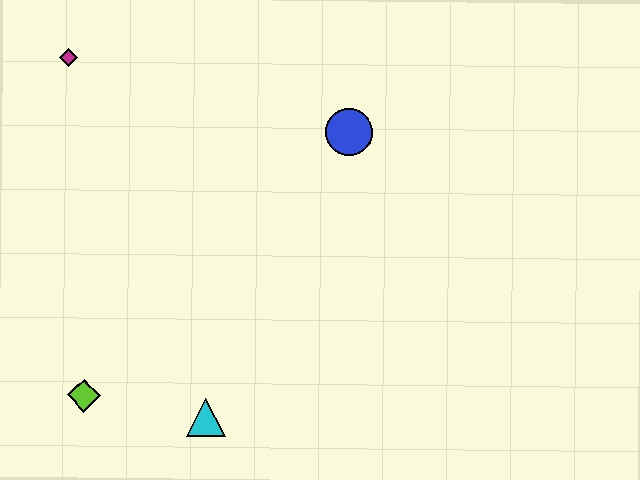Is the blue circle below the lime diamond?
No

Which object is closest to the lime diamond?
The cyan triangle is closest to the lime diamond.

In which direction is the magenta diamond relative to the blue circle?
The magenta diamond is to the left of the blue circle.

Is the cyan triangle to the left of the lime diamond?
No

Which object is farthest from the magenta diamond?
The cyan triangle is farthest from the magenta diamond.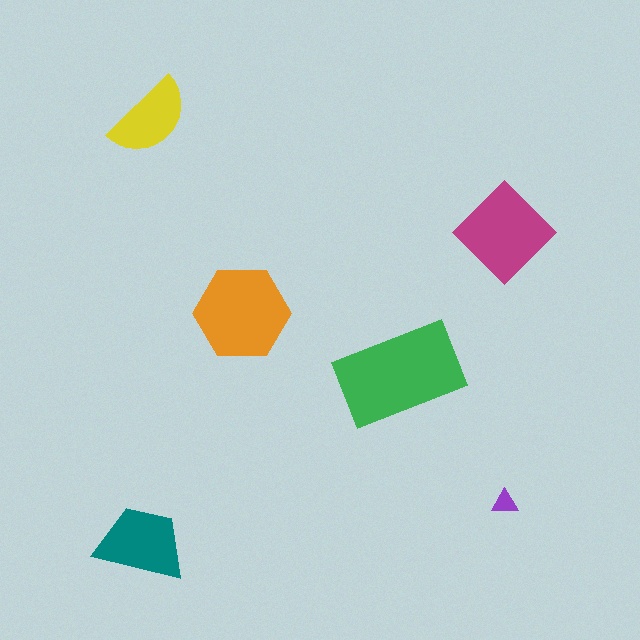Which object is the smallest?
The purple triangle.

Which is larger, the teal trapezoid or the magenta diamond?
The magenta diamond.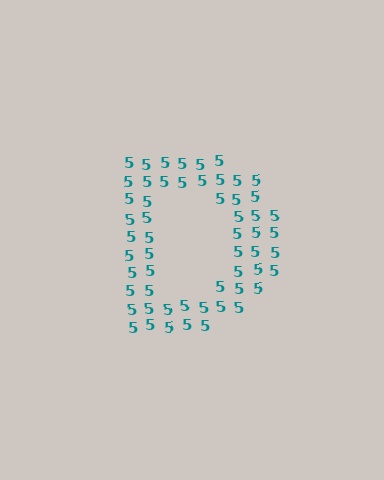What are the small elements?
The small elements are digit 5's.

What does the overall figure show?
The overall figure shows the letter D.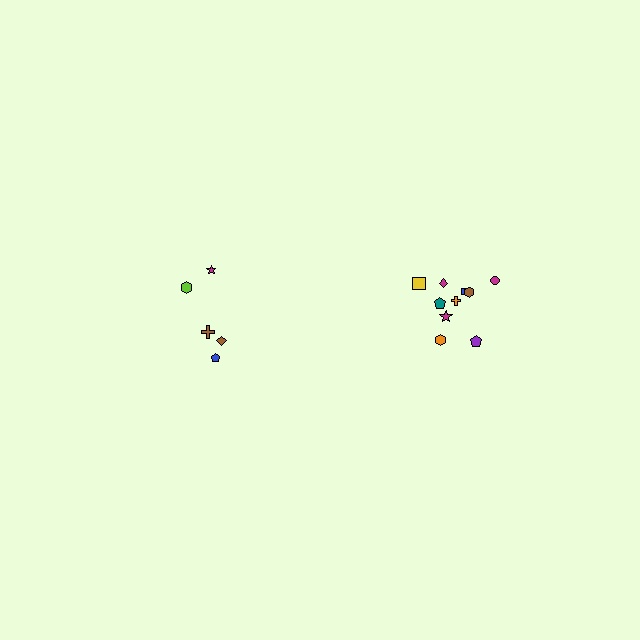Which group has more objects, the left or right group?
The right group.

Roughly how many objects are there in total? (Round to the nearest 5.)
Roughly 15 objects in total.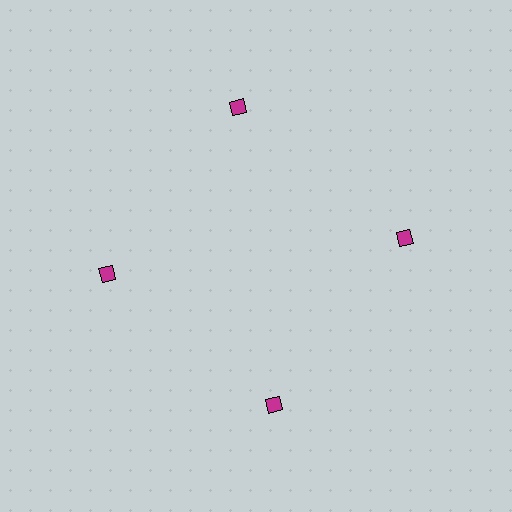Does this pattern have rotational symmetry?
Yes, this pattern has 4-fold rotational symmetry. It looks the same after rotating 90 degrees around the center.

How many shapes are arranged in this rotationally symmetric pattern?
There are 4 shapes, arranged in 4 groups of 1.